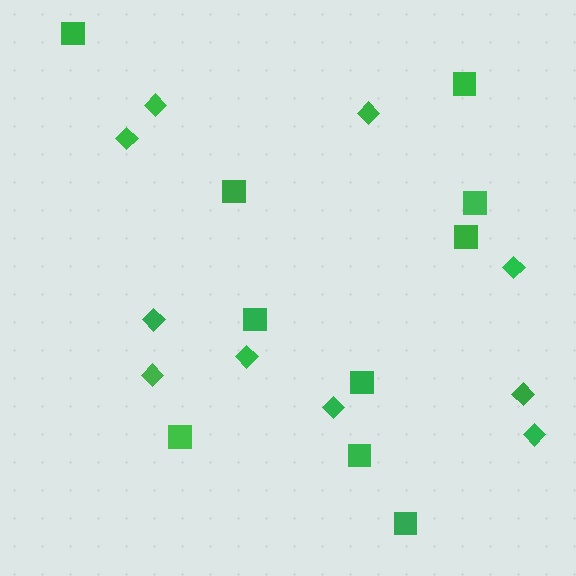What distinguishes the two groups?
There are 2 groups: one group of squares (10) and one group of diamonds (10).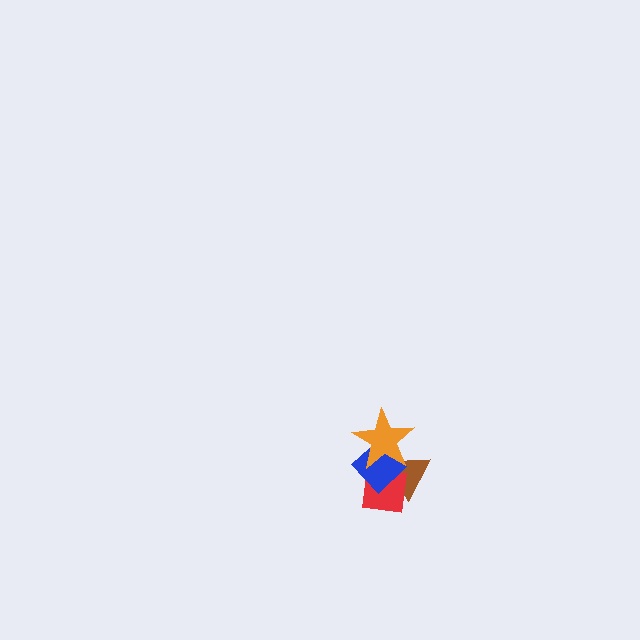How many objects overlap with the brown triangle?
3 objects overlap with the brown triangle.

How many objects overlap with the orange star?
3 objects overlap with the orange star.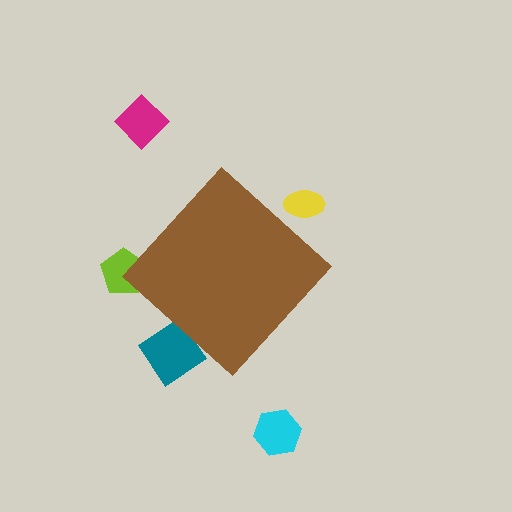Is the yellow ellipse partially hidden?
Yes, the yellow ellipse is partially hidden behind the brown diamond.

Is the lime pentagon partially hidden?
Yes, the lime pentagon is partially hidden behind the brown diamond.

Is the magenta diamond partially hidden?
No, the magenta diamond is fully visible.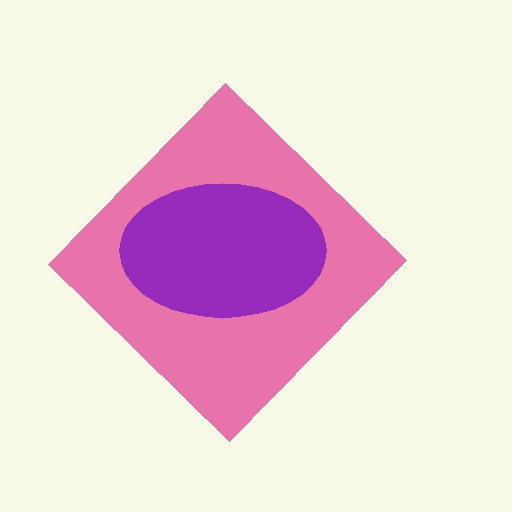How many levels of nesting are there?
2.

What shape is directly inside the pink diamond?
The purple ellipse.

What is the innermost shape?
The purple ellipse.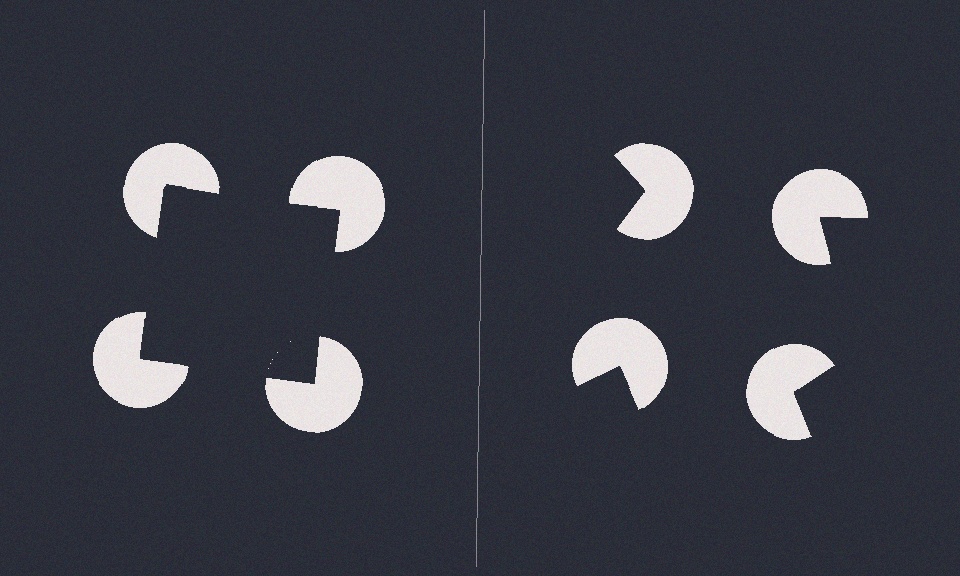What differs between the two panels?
The pac-man discs are positioned identically on both sides; only the wedge orientations differ. On the left they align to a square; on the right they are misaligned.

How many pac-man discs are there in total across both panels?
8 — 4 on each side.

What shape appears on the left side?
An illusory square.